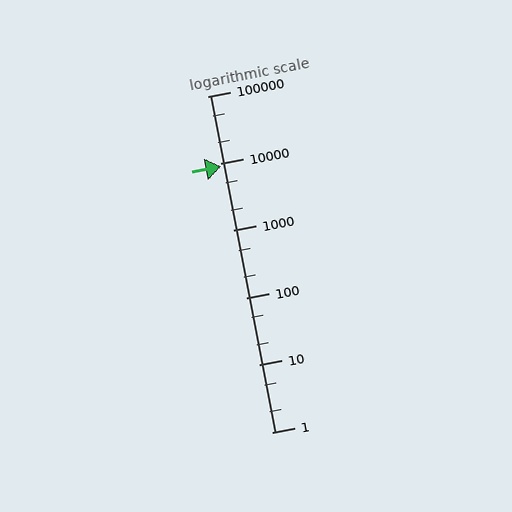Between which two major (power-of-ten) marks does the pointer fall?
The pointer is between 1000 and 10000.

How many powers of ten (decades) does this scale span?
The scale spans 5 decades, from 1 to 100000.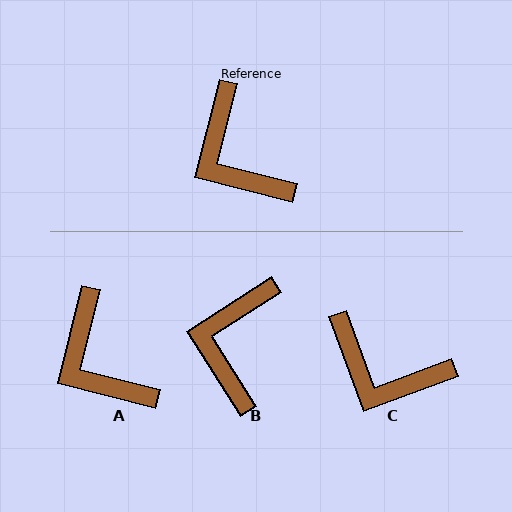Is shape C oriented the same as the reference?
No, it is off by about 35 degrees.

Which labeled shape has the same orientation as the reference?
A.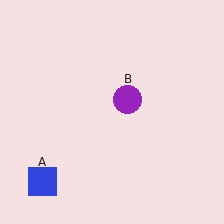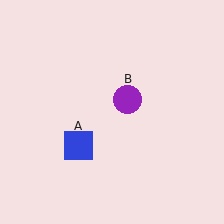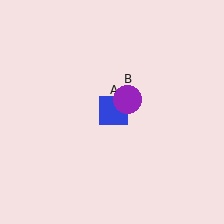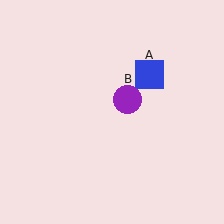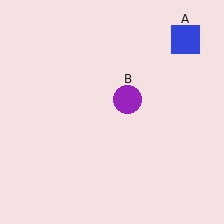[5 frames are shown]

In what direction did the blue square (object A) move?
The blue square (object A) moved up and to the right.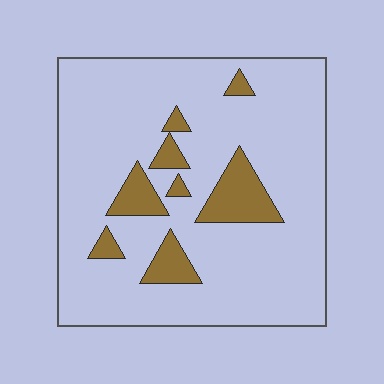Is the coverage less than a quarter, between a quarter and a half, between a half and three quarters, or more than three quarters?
Less than a quarter.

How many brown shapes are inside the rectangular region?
8.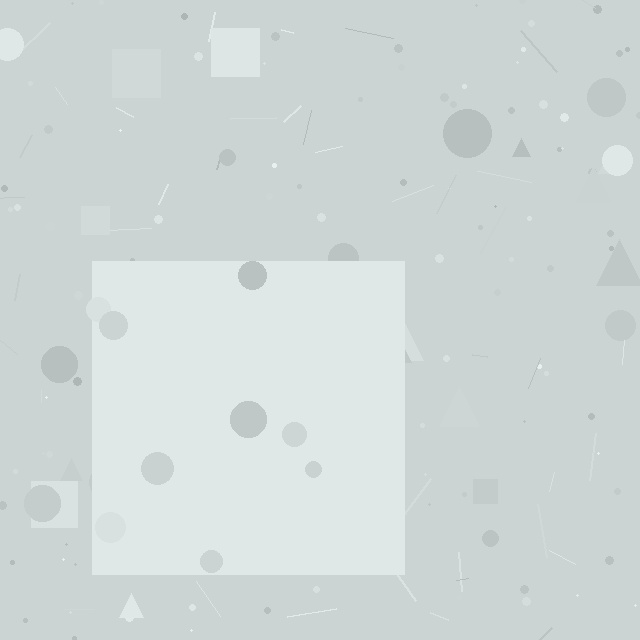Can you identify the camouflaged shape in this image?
The camouflaged shape is a square.